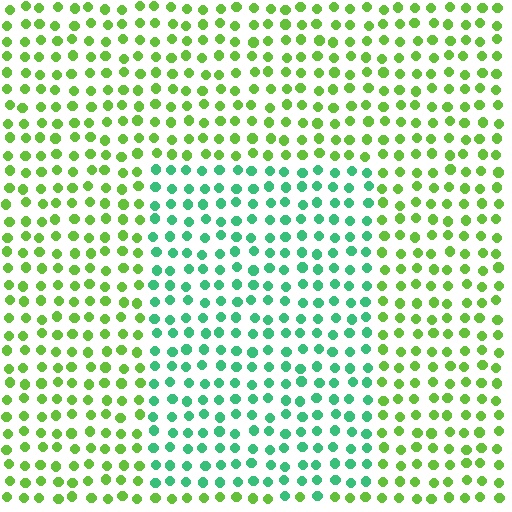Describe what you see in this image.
The image is filled with small lime elements in a uniform arrangement. A rectangle-shaped region is visible where the elements are tinted to a slightly different hue, forming a subtle color boundary.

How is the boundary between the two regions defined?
The boundary is defined purely by a slight shift in hue (about 49 degrees). Spacing, size, and orientation are identical on both sides.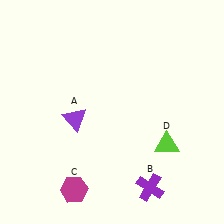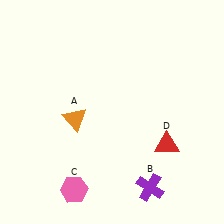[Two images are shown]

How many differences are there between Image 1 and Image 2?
There are 3 differences between the two images.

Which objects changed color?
A changed from purple to orange. C changed from magenta to pink. D changed from lime to red.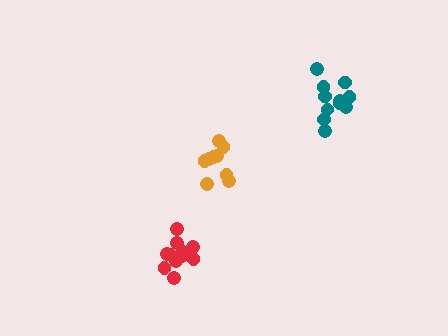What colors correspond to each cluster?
The clusters are colored: orange, red, teal.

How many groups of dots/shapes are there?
There are 3 groups.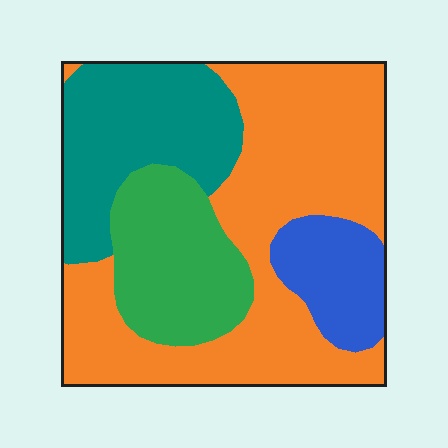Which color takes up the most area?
Orange, at roughly 50%.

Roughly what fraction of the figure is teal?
Teal covers 23% of the figure.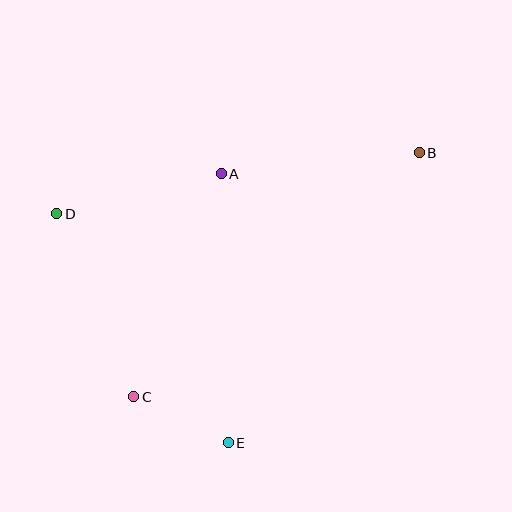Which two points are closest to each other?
Points C and E are closest to each other.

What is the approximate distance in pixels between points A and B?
The distance between A and B is approximately 199 pixels.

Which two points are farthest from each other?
Points B and C are farthest from each other.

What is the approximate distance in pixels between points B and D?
The distance between B and D is approximately 368 pixels.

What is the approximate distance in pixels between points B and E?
The distance between B and E is approximately 347 pixels.